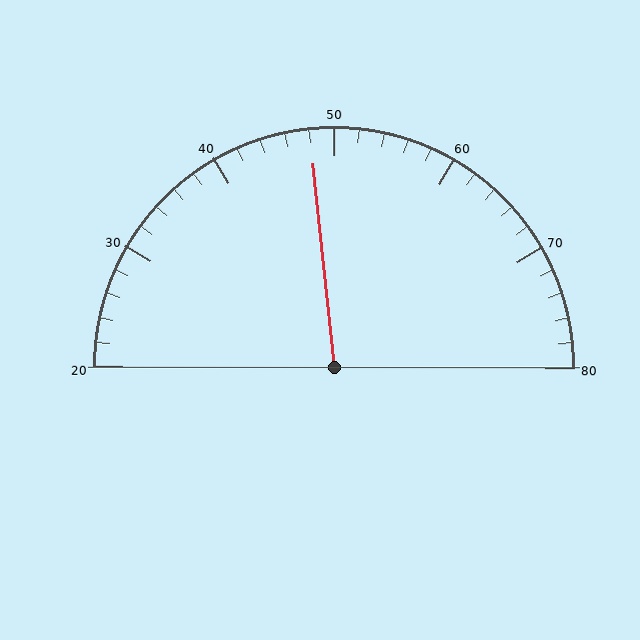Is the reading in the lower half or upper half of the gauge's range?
The reading is in the lower half of the range (20 to 80).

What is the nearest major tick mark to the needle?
The nearest major tick mark is 50.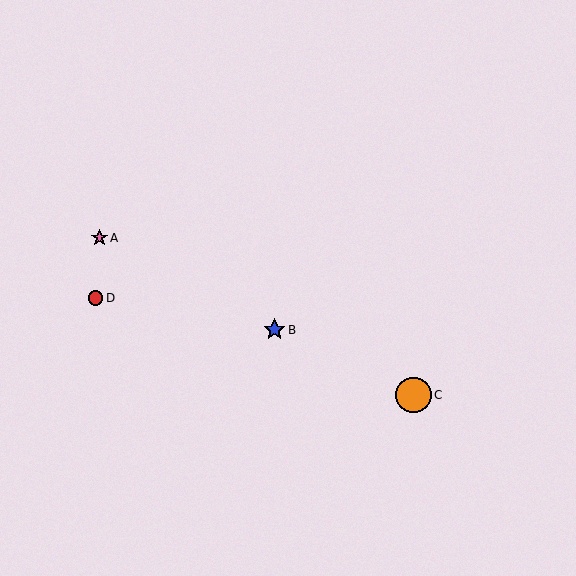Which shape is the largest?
The orange circle (labeled C) is the largest.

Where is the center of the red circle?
The center of the red circle is at (95, 298).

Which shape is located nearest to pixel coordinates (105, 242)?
The pink star (labeled A) at (100, 238) is nearest to that location.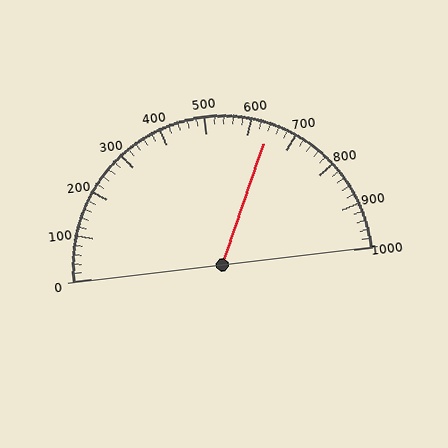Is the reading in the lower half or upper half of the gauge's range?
The reading is in the upper half of the range (0 to 1000).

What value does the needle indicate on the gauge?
The needle indicates approximately 640.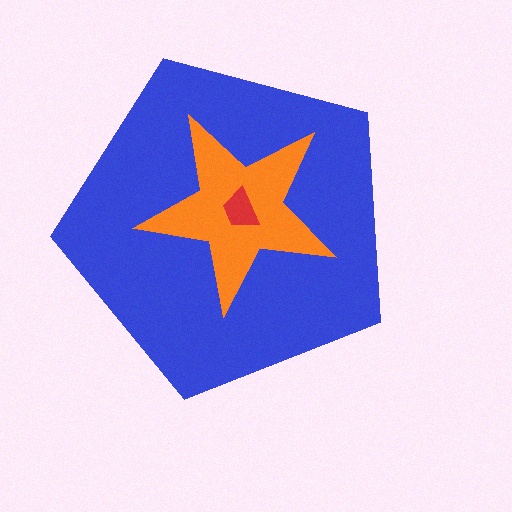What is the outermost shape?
The blue pentagon.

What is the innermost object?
The red trapezoid.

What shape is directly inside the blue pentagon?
The orange star.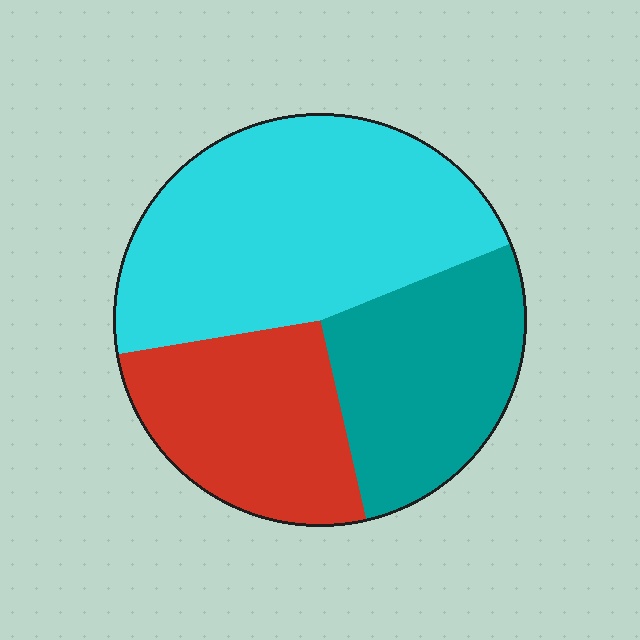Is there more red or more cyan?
Cyan.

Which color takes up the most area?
Cyan, at roughly 45%.